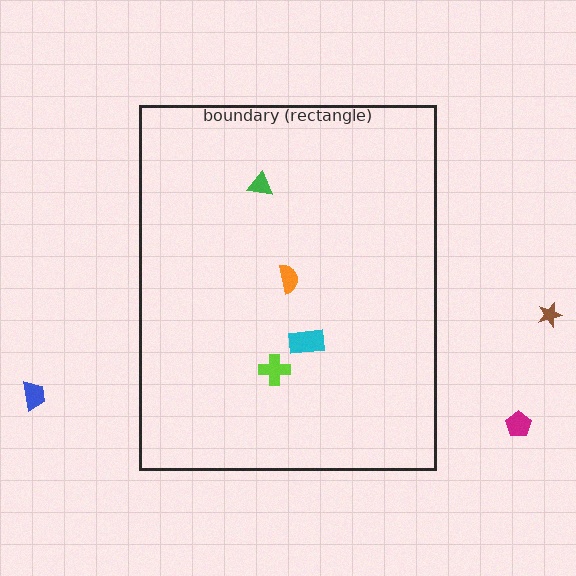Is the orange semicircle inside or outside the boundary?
Inside.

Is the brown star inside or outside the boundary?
Outside.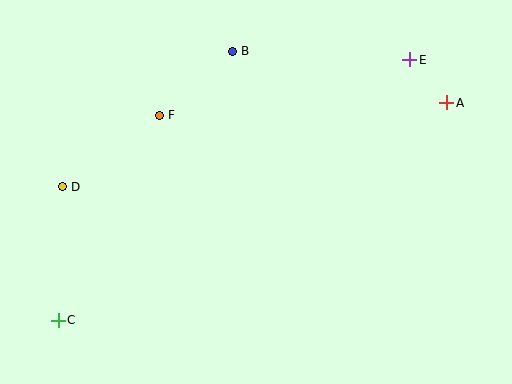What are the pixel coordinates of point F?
Point F is at (159, 115).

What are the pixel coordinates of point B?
Point B is at (232, 51).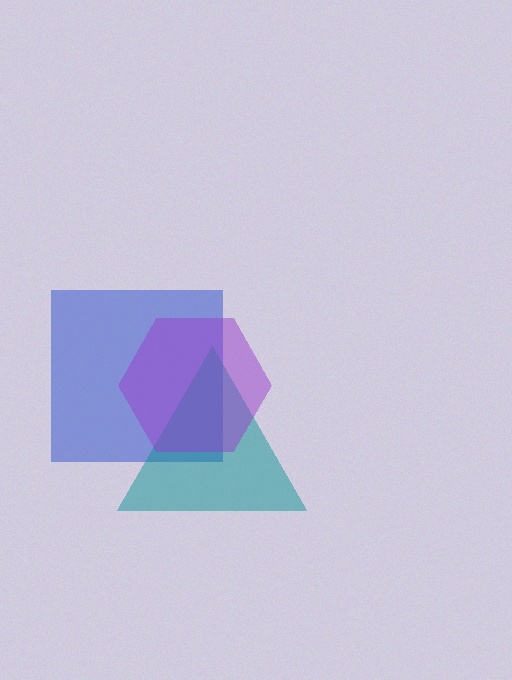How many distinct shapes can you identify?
There are 3 distinct shapes: a blue square, a teal triangle, a purple hexagon.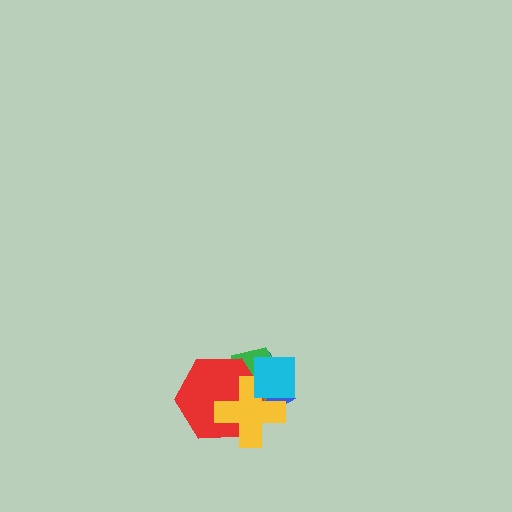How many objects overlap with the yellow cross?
4 objects overlap with the yellow cross.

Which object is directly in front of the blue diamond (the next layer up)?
The green pentagon is directly in front of the blue diamond.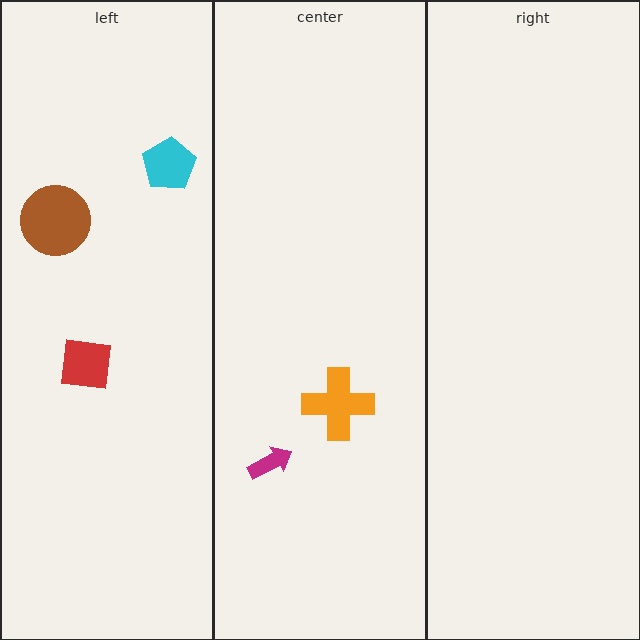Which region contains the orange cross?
The center region.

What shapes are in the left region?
The brown circle, the red square, the cyan pentagon.